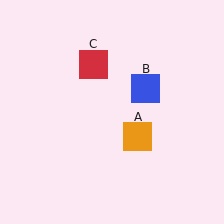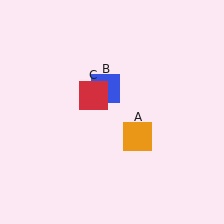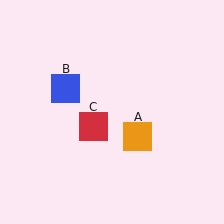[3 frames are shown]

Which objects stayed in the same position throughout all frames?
Orange square (object A) remained stationary.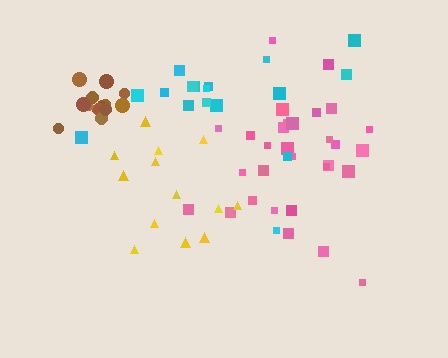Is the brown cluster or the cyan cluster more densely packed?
Brown.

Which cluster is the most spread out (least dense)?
Yellow.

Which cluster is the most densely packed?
Brown.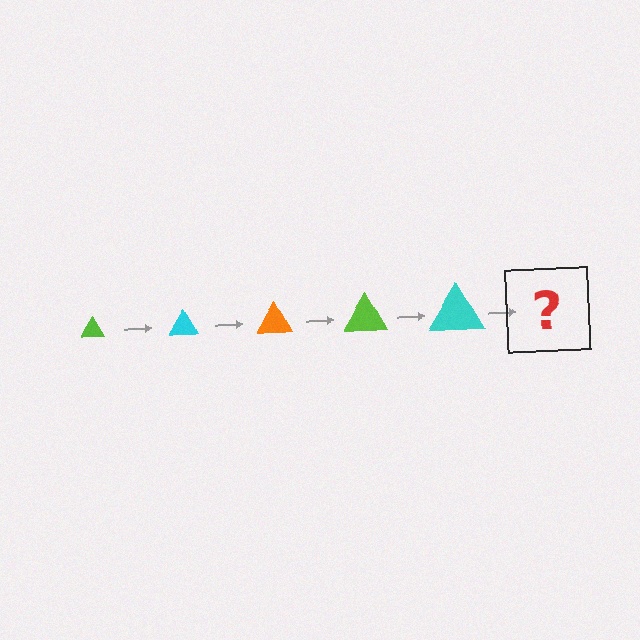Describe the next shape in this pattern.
It should be an orange triangle, larger than the previous one.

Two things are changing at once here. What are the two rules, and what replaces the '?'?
The two rules are that the triangle grows larger each step and the color cycles through lime, cyan, and orange. The '?' should be an orange triangle, larger than the previous one.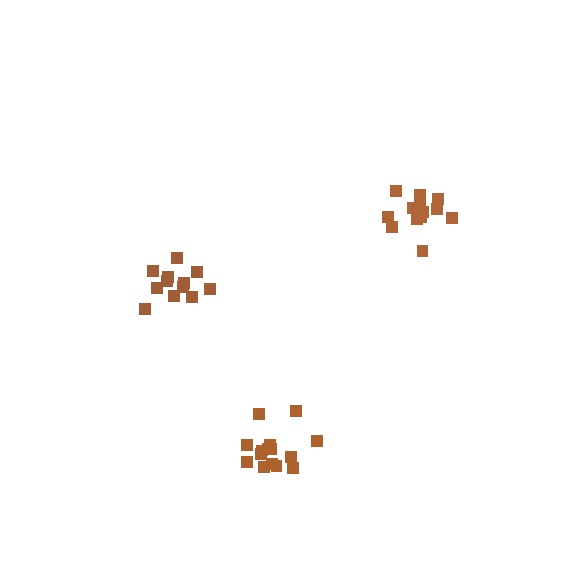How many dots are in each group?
Group 1: 15 dots, Group 2: 13 dots, Group 3: 12 dots (40 total).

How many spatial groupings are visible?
There are 3 spatial groupings.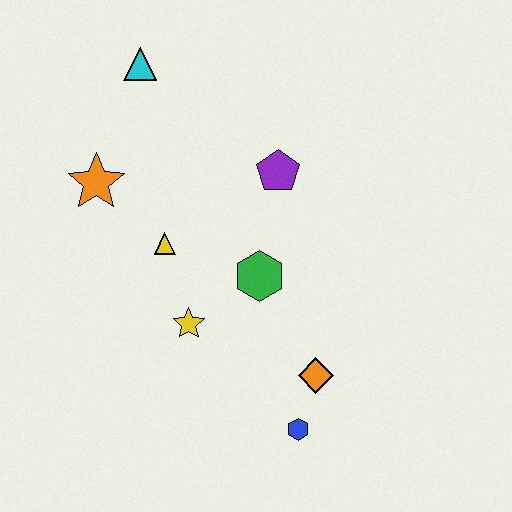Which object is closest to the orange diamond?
The blue hexagon is closest to the orange diamond.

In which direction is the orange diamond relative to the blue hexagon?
The orange diamond is above the blue hexagon.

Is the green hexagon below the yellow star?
No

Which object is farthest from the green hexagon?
The cyan triangle is farthest from the green hexagon.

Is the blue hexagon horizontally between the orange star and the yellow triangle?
No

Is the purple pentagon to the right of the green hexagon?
Yes